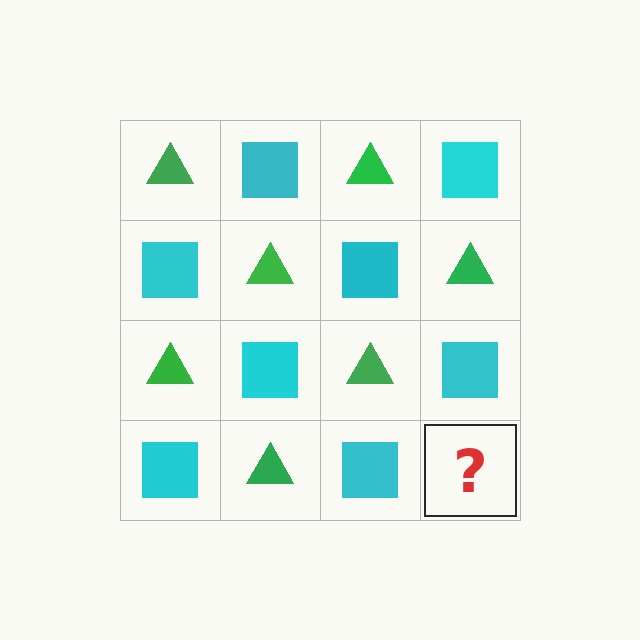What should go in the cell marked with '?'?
The missing cell should contain a green triangle.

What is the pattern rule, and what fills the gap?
The rule is that it alternates green triangle and cyan square in a checkerboard pattern. The gap should be filled with a green triangle.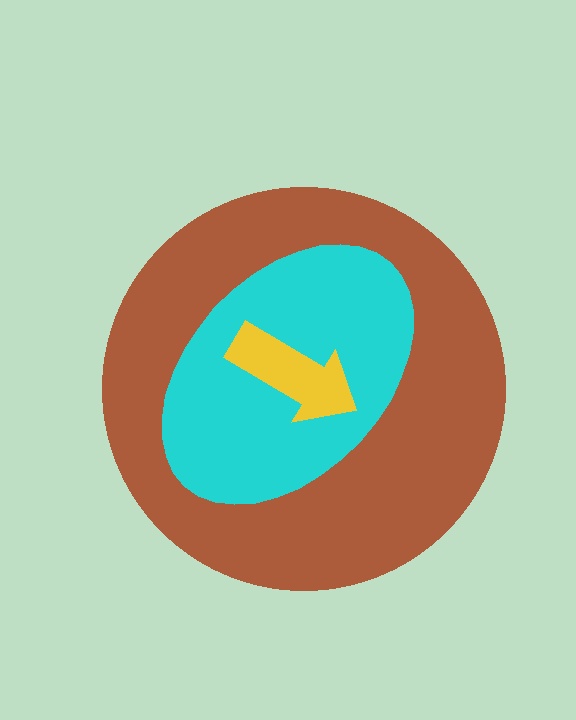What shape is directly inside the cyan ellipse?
The yellow arrow.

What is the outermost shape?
The brown circle.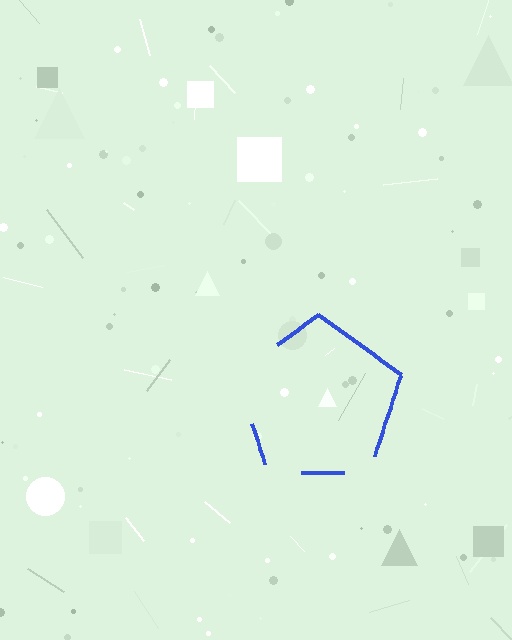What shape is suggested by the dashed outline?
The dashed outline suggests a pentagon.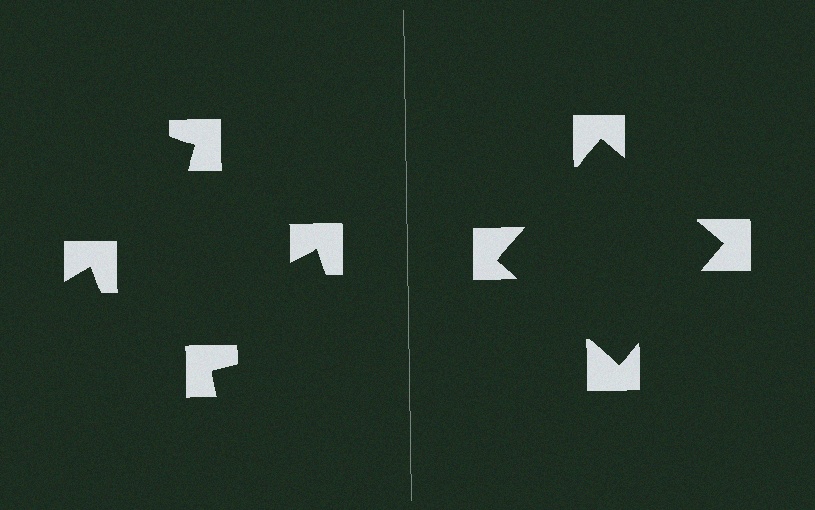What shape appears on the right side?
An illusory square.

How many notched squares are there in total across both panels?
8 — 4 on each side.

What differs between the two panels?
The notched squares are positioned identically on both sides; only the wedge orientations differ. On the right they align to a square; on the left they are misaligned.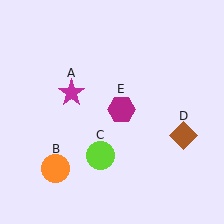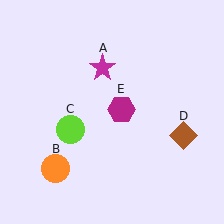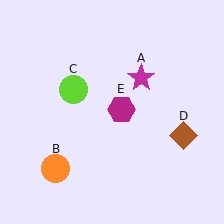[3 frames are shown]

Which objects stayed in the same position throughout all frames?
Orange circle (object B) and brown diamond (object D) and magenta hexagon (object E) remained stationary.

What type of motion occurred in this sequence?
The magenta star (object A), lime circle (object C) rotated clockwise around the center of the scene.